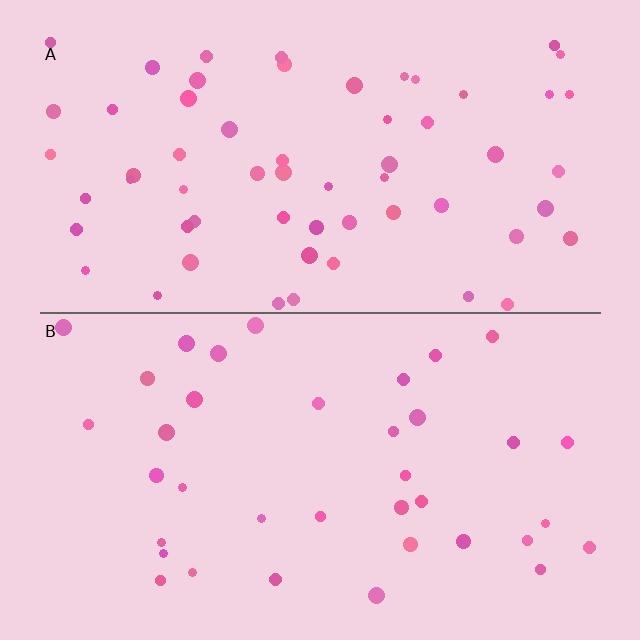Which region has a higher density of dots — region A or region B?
A (the top).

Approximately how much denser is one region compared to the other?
Approximately 1.6× — region A over region B.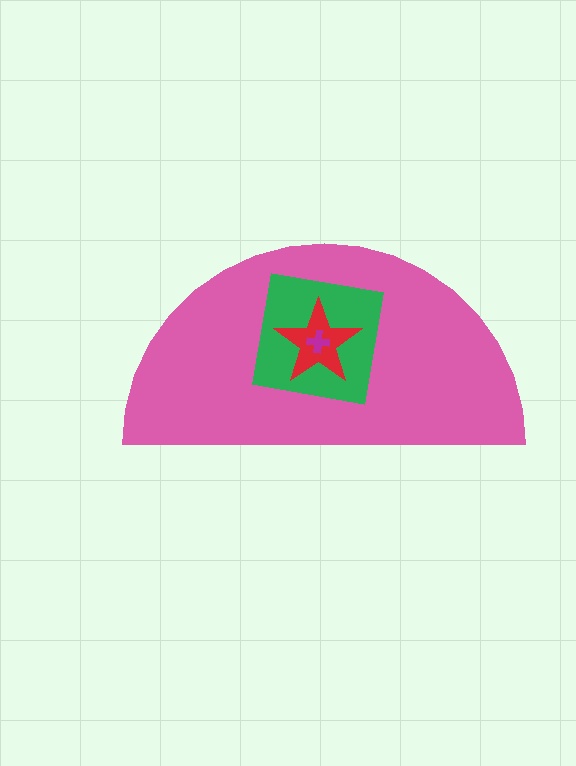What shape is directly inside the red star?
The magenta cross.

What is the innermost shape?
The magenta cross.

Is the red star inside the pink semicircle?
Yes.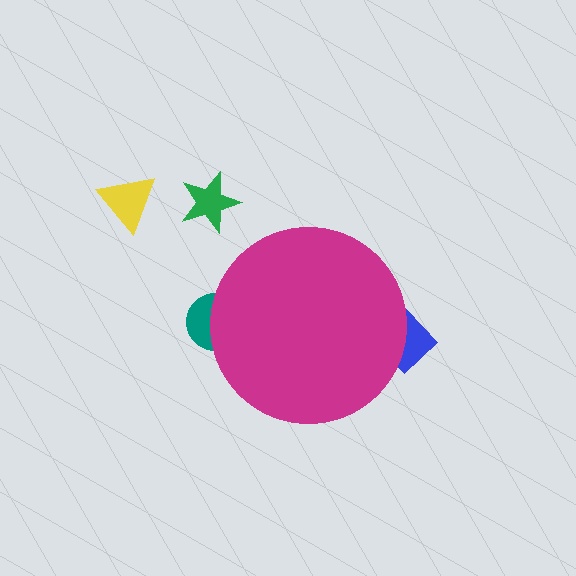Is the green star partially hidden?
No, the green star is fully visible.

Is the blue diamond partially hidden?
Yes, the blue diamond is partially hidden behind the magenta circle.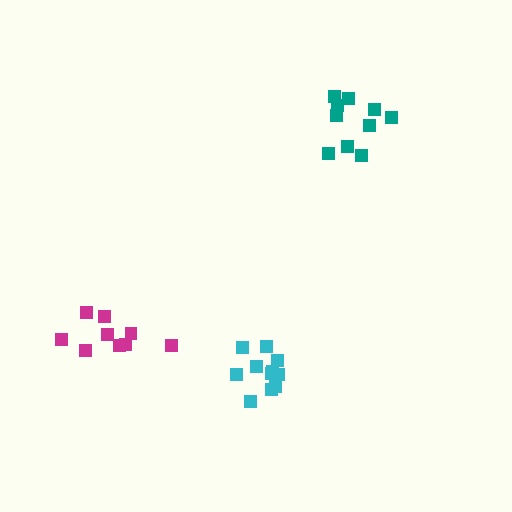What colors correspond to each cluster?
The clusters are colored: teal, cyan, magenta.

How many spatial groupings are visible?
There are 3 spatial groupings.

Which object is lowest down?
The cyan cluster is bottommost.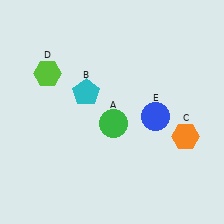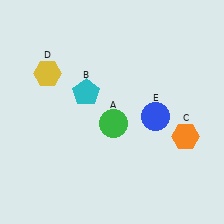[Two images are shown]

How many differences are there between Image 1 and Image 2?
There is 1 difference between the two images.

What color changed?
The hexagon (D) changed from lime in Image 1 to yellow in Image 2.